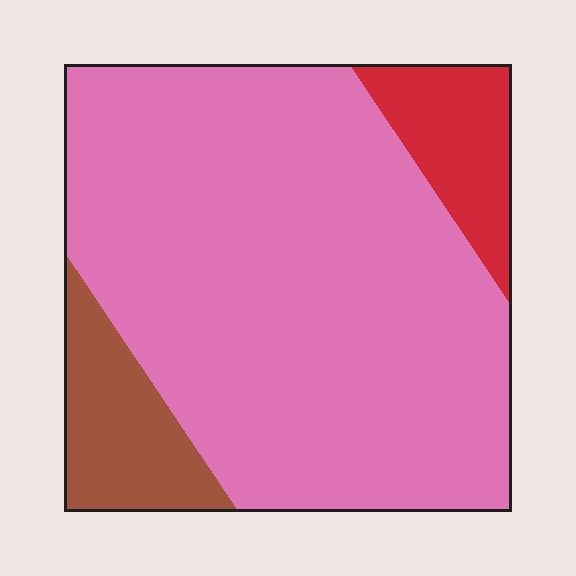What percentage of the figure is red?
Red takes up about one tenth (1/10) of the figure.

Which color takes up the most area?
Pink, at roughly 80%.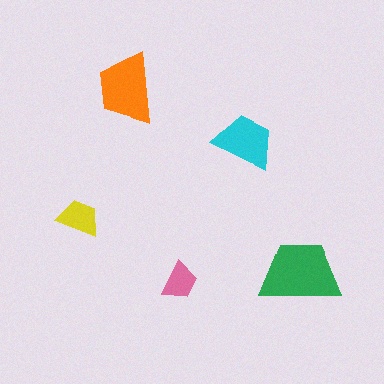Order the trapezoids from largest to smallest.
the green one, the orange one, the cyan one, the yellow one, the pink one.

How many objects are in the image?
There are 5 objects in the image.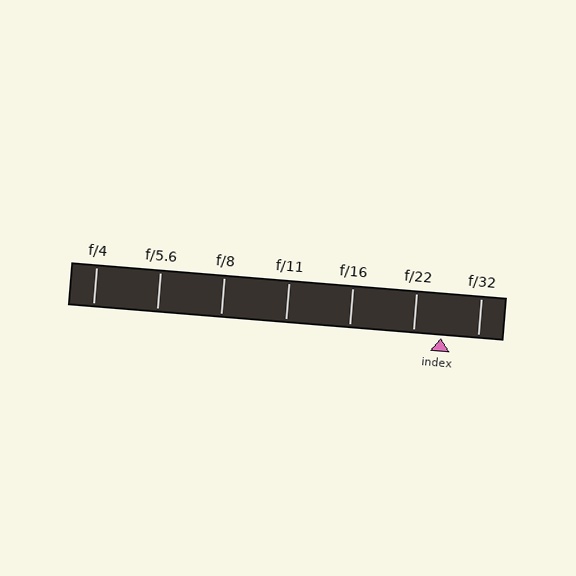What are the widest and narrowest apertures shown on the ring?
The widest aperture shown is f/4 and the narrowest is f/32.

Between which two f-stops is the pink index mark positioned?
The index mark is between f/22 and f/32.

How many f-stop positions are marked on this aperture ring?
There are 7 f-stop positions marked.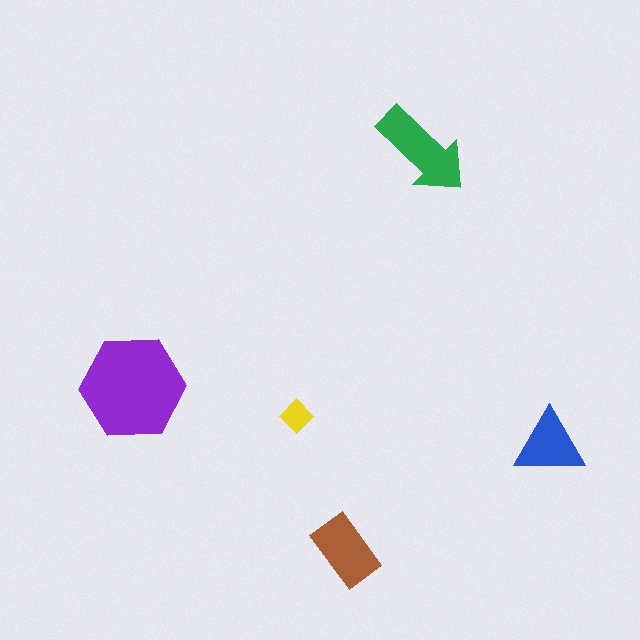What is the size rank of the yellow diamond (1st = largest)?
5th.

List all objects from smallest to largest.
The yellow diamond, the blue triangle, the brown rectangle, the green arrow, the purple hexagon.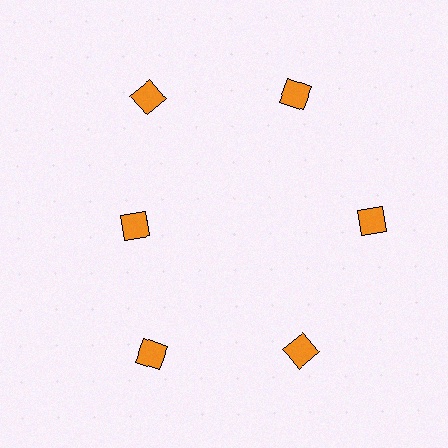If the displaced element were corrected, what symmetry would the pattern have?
It would have 6-fold rotational symmetry — the pattern would map onto itself every 60 degrees.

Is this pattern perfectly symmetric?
No. The 6 orange diamonds are arranged in a ring, but one element near the 9 o'clock position is pulled inward toward the center, breaking the 6-fold rotational symmetry.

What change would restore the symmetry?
The symmetry would be restored by moving it outward, back onto the ring so that all 6 diamonds sit at equal angles and equal distance from the center.